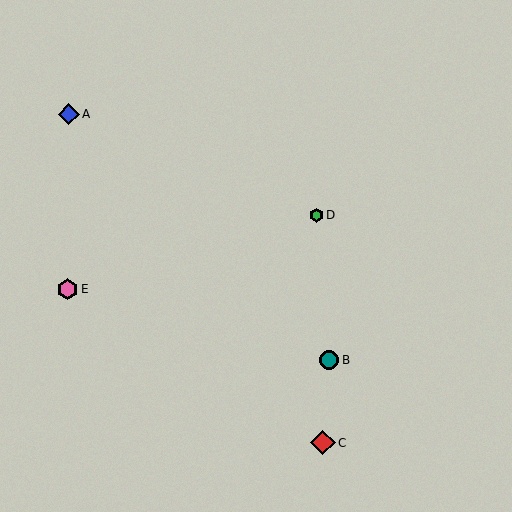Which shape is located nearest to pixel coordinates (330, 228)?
The green hexagon (labeled D) at (316, 215) is nearest to that location.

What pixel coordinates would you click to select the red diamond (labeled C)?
Click at (323, 443) to select the red diamond C.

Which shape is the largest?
The red diamond (labeled C) is the largest.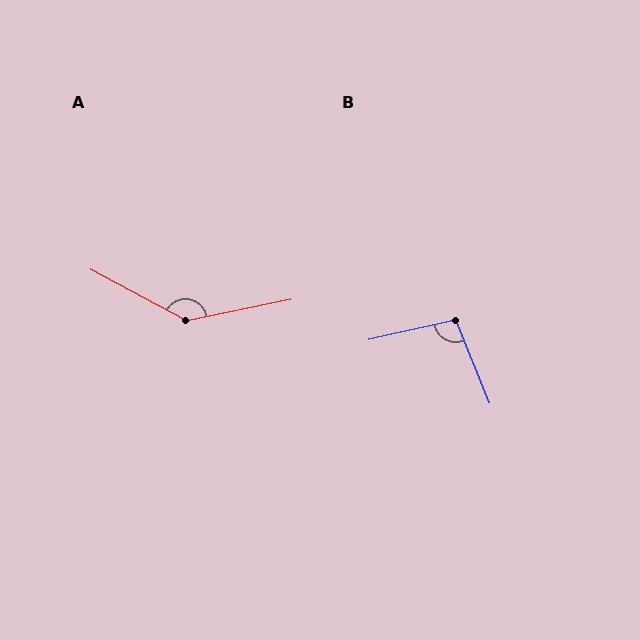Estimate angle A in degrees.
Approximately 140 degrees.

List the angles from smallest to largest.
B (100°), A (140°).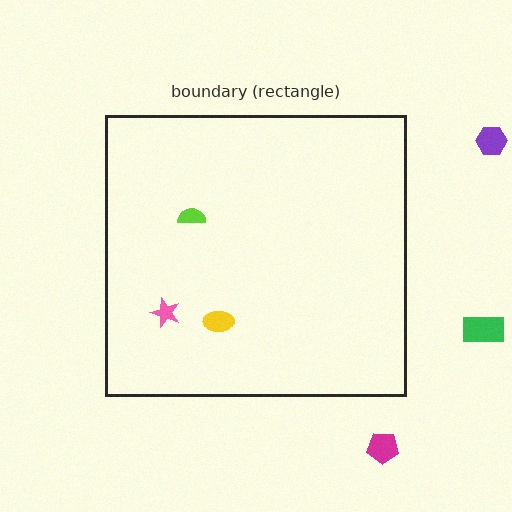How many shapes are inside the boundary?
3 inside, 3 outside.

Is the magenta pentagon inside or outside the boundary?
Outside.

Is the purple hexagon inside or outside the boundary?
Outside.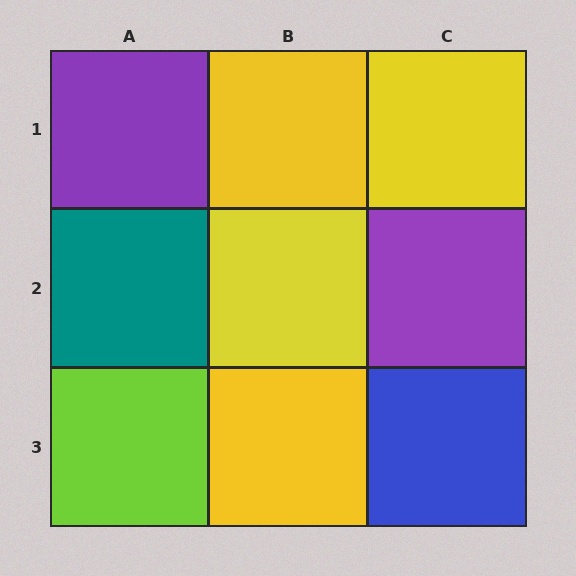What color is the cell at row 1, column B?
Yellow.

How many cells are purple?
2 cells are purple.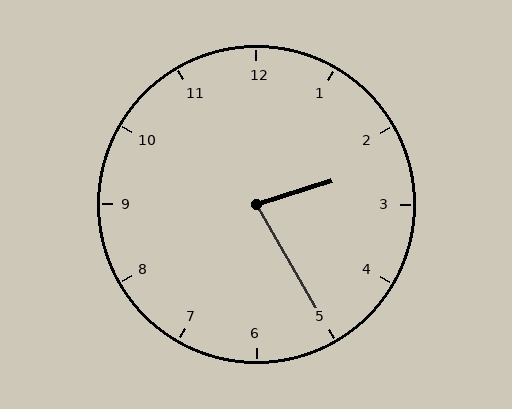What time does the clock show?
2:25.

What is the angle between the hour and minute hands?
Approximately 78 degrees.